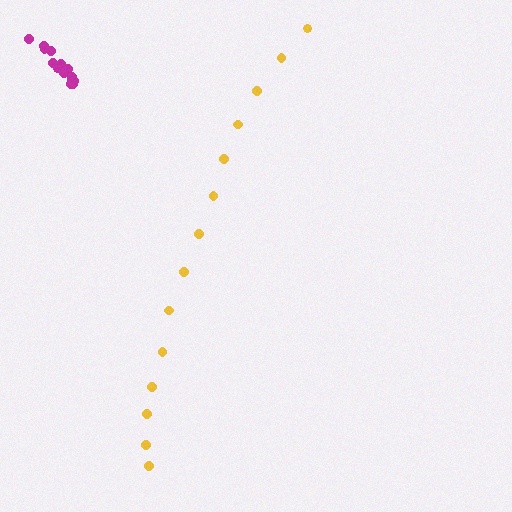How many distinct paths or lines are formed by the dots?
There are 2 distinct paths.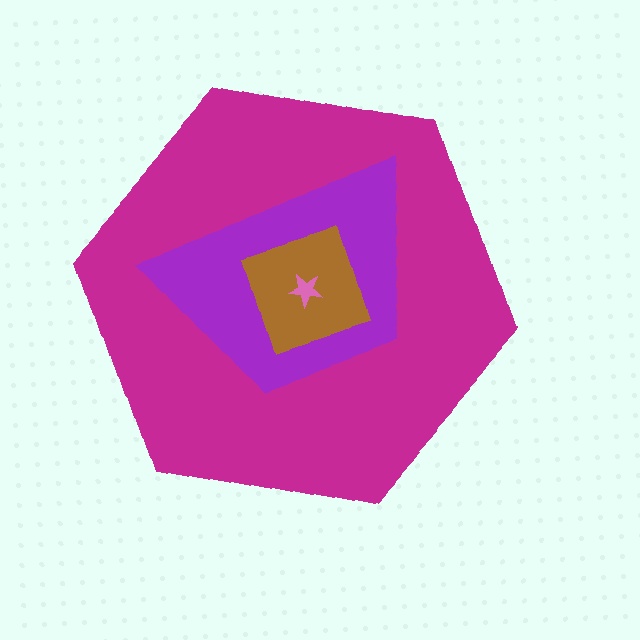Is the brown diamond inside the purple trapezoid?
Yes.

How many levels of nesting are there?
4.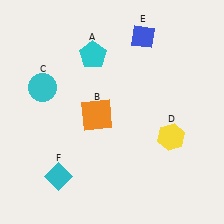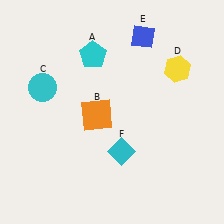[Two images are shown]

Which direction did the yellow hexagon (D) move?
The yellow hexagon (D) moved up.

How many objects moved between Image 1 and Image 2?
2 objects moved between the two images.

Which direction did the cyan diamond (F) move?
The cyan diamond (F) moved right.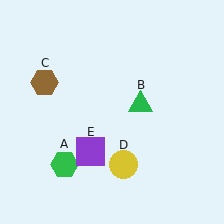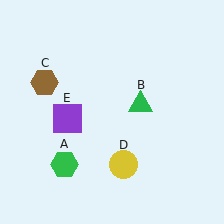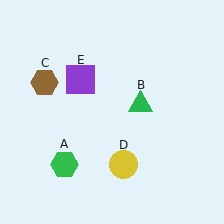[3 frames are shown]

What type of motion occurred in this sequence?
The purple square (object E) rotated clockwise around the center of the scene.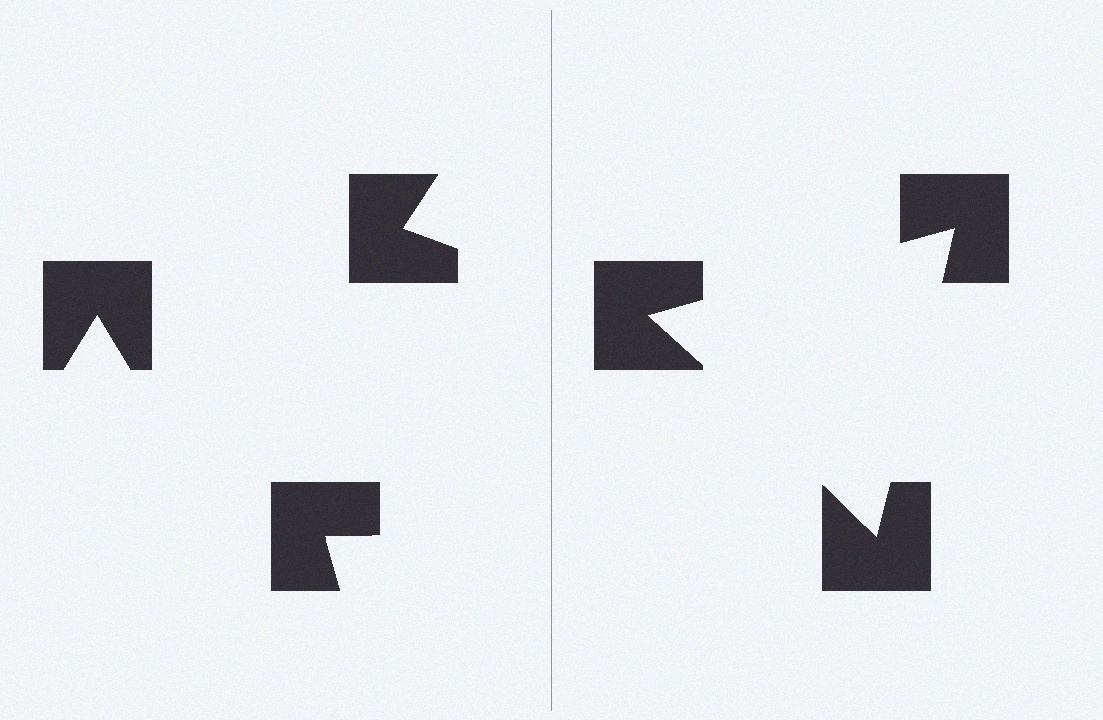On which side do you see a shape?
An illusory triangle appears on the right side. On the left side the wedge cuts are rotated, so no coherent shape forms.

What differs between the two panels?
The notched squares are positioned identically on both sides; only the wedge orientations differ. On the right they align to a triangle; on the left they are misaligned.